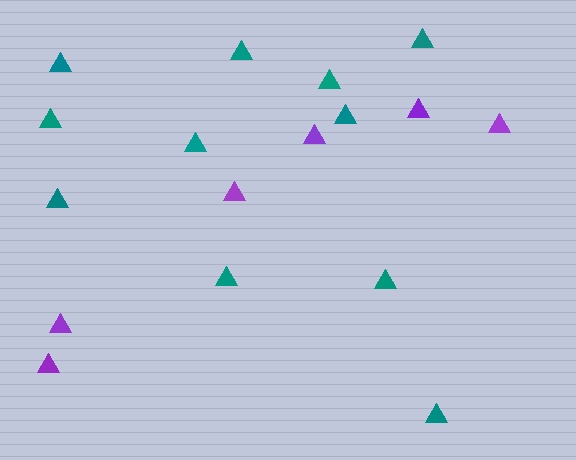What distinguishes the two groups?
There are 2 groups: one group of teal triangles (11) and one group of purple triangles (6).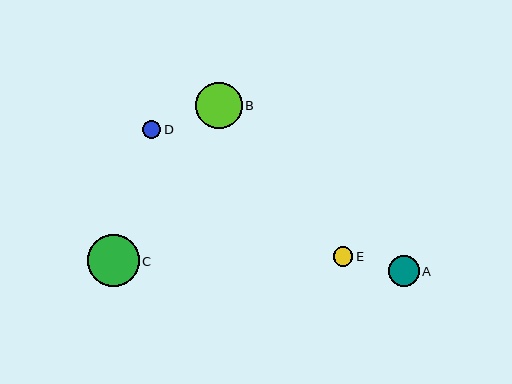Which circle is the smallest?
Circle D is the smallest with a size of approximately 18 pixels.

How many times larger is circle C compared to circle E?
Circle C is approximately 2.6 times the size of circle E.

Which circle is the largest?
Circle C is the largest with a size of approximately 52 pixels.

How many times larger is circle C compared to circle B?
Circle C is approximately 1.1 times the size of circle B.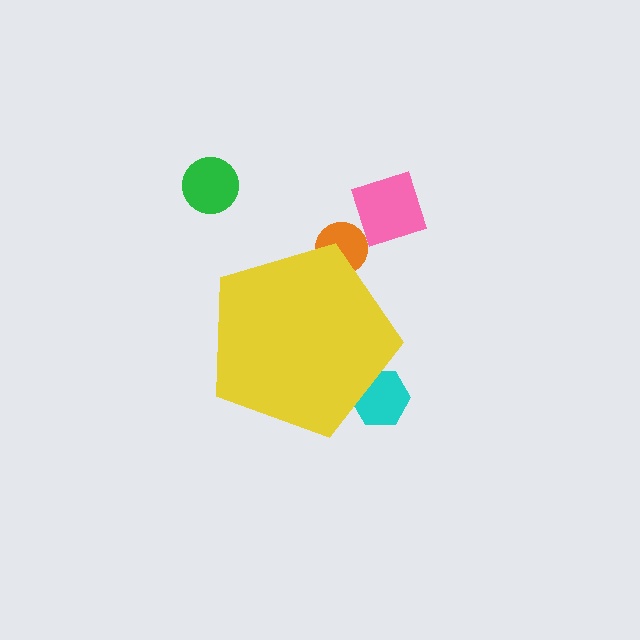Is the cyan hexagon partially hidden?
Yes, the cyan hexagon is partially hidden behind the yellow pentagon.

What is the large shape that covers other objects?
A yellow pentagon.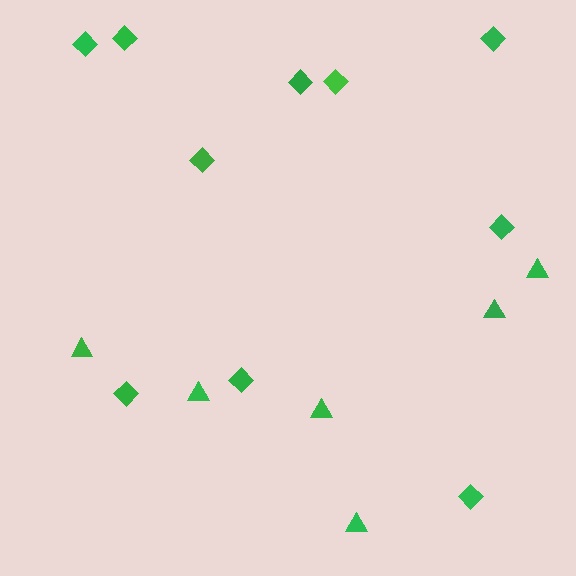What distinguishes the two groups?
There are 2 groups: one group of triangles (6) and one group of diamonds (10).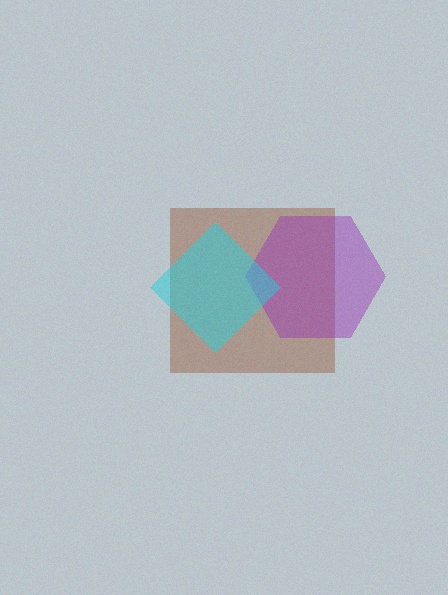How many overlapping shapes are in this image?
There are 3 overlapping shapes in the image.